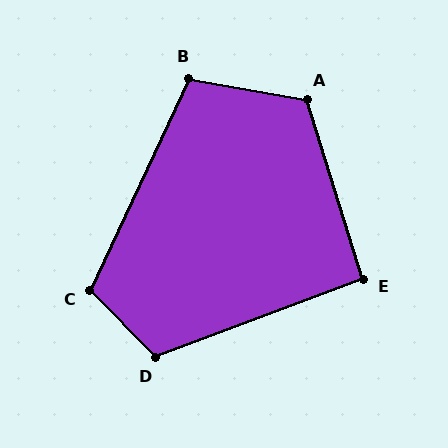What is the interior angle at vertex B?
Approximately 105 degrees (obtuse).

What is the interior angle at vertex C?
Approximately 110 degrees (obtuse).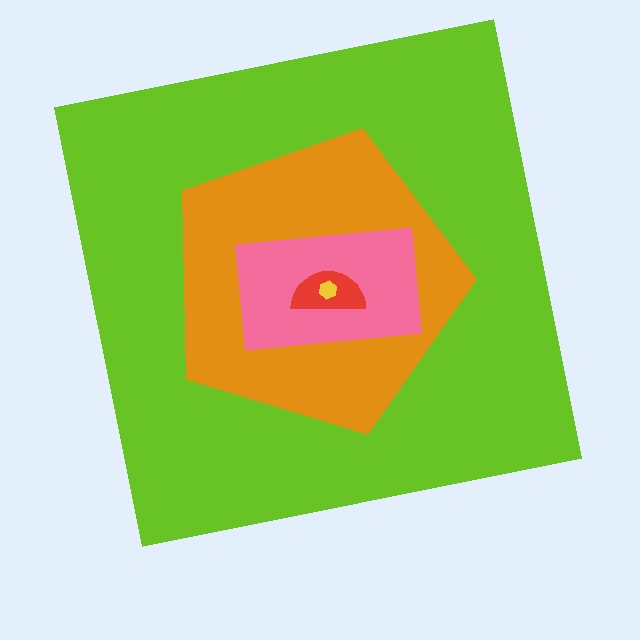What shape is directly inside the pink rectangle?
The red semicircle.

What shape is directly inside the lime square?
The orange pentagon.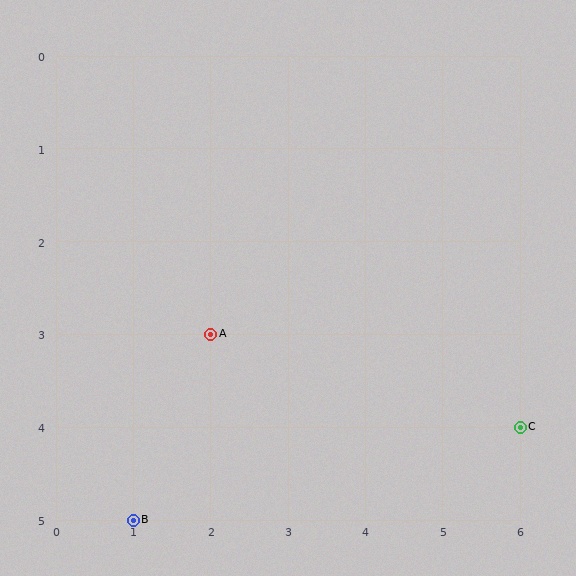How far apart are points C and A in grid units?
Points C and A are 4 columns and 1 row apart (about 4.1 grid units diagonally).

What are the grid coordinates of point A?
Point A is at grid coordinates (2, 3).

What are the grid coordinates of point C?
Point C is at grid coordinates (6, 4).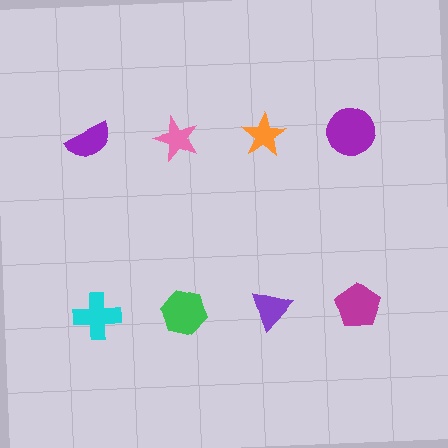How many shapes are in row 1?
4 shapes.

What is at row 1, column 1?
A purple semicircle.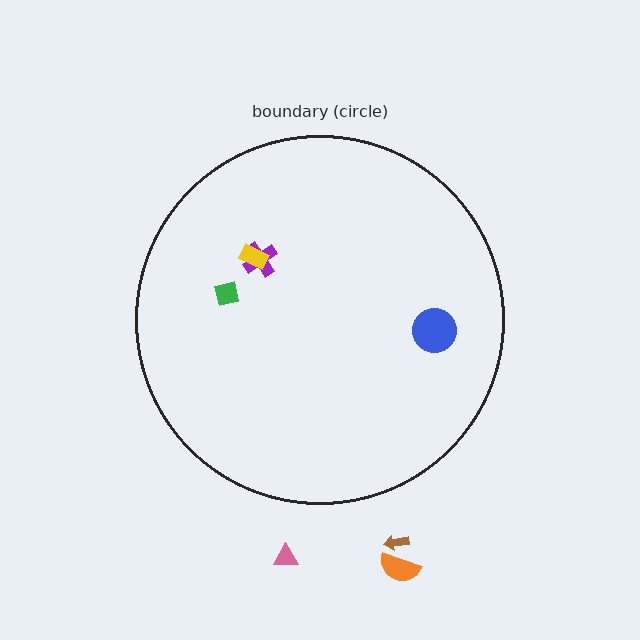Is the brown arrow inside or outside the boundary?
Outside.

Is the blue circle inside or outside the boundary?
Inside.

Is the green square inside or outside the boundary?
Inside.